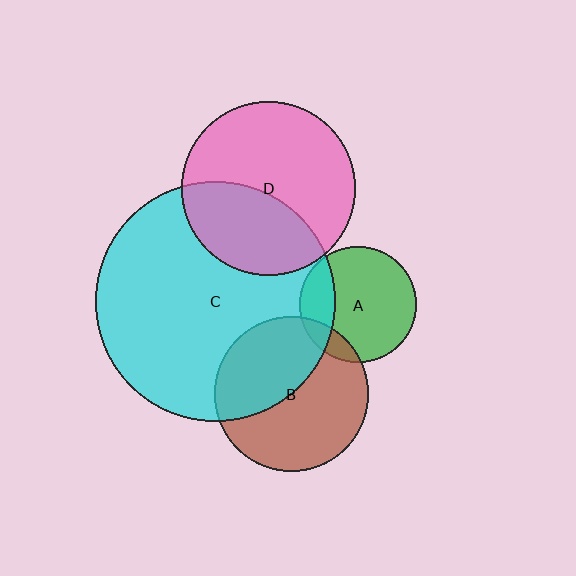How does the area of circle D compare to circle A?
Approximately 2.2 times.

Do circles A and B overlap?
Yes.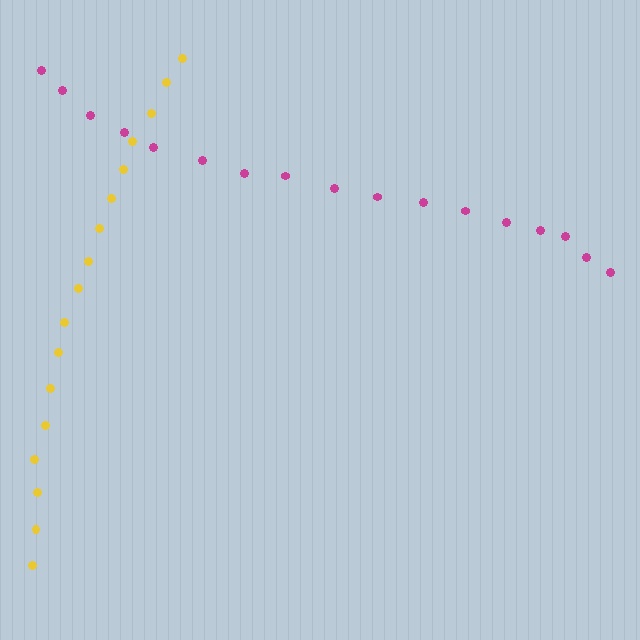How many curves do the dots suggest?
There are 2 distinct paths.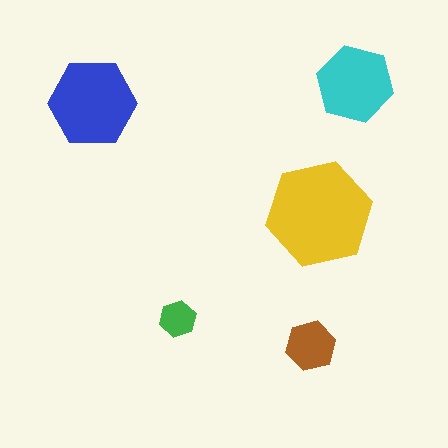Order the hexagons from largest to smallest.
the yellow one, the blue one, the cyan one, the brown one, the green one.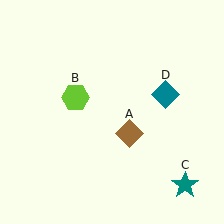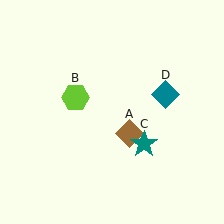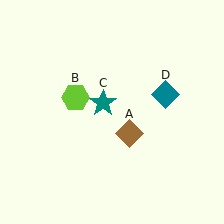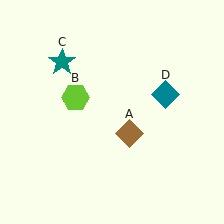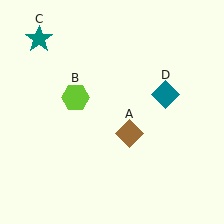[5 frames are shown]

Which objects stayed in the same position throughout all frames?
Brown diamond (object A) and lime hexagon (object B) and teal diamond (object D) remained stationary.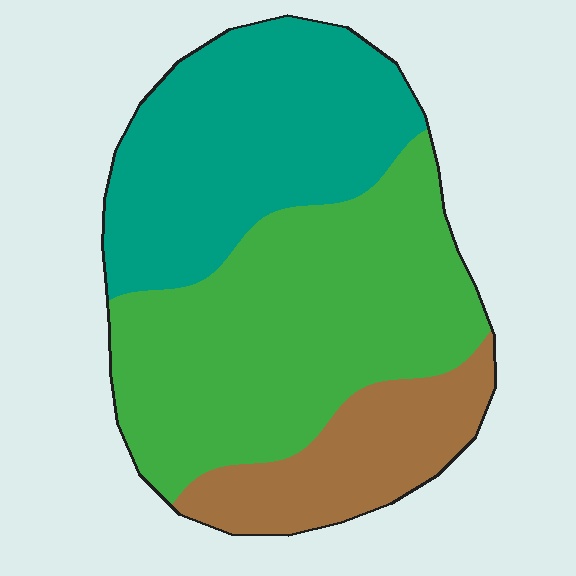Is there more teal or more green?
Green.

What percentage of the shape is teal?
Teal takes up about three eighths (3/8) of the shape.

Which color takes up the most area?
Green, at roughly 45%.